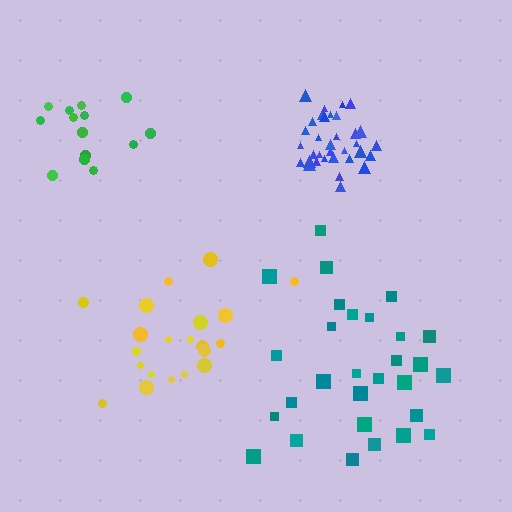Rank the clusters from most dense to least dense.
blue, green, yellow, teal.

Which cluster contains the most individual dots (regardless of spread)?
Blue (34).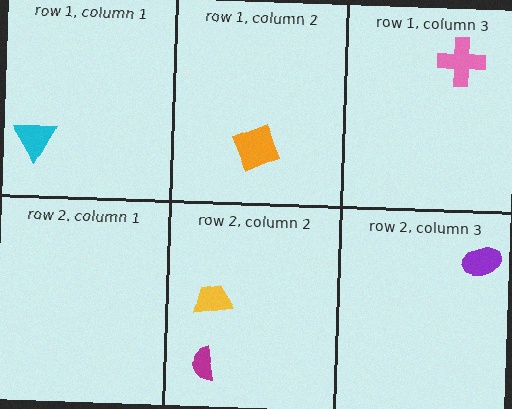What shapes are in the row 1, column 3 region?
The pink cross.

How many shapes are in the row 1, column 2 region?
1.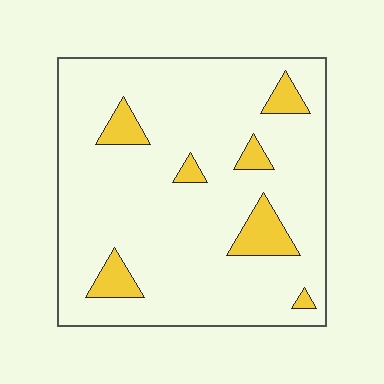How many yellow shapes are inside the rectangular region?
7.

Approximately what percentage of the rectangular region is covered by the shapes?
Approximately 10%.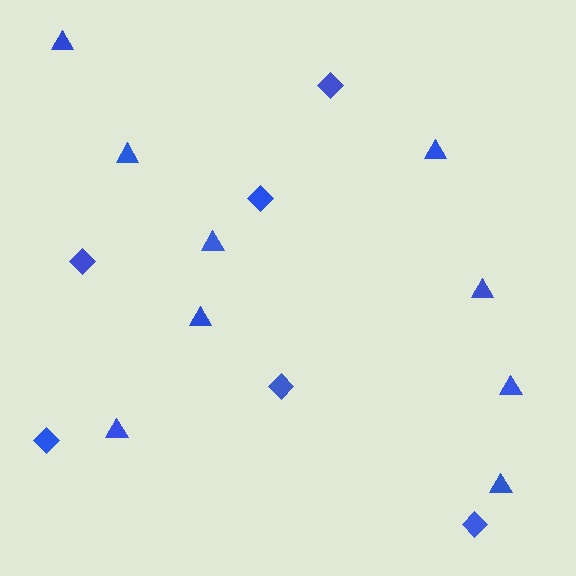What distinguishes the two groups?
There are 2 groups: one group of triangles (9) and one group of diamonds (6).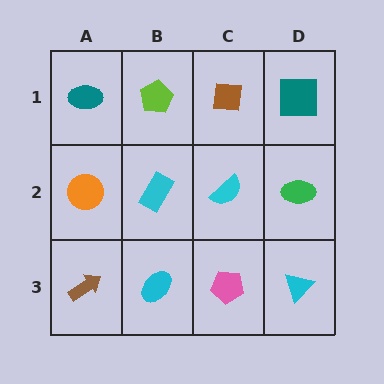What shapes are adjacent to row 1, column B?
A cyan rectangle (row 2, column B), a teal ellipse (row 1, column A), a brown square (row 1, column C).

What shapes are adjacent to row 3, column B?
A cyan rectangle (row 2, column B), a brown arrow (row 3, column A), a pink pentagon (row 3, column C).